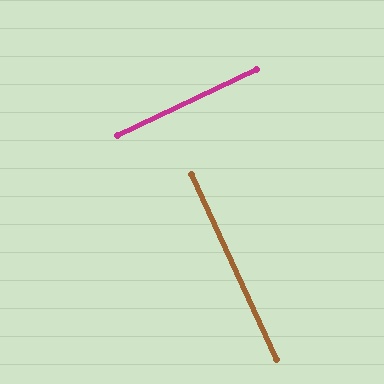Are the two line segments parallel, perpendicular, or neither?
Perpendicular — they meet at approximately 90°.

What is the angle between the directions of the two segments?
Approximately 90 degrees.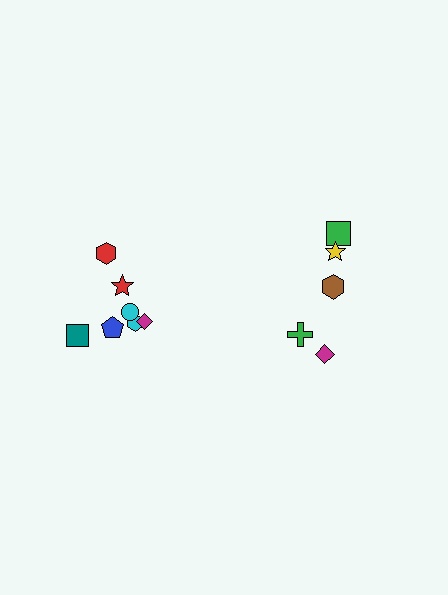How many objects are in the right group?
There are 5 objects.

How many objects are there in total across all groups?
There are 12 objects.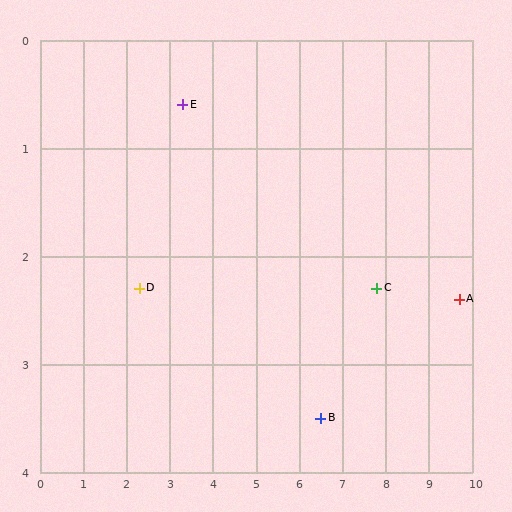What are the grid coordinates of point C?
Point C is at approximately (7.8, 2.3).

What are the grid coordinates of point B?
Point B is at approximately (6.5, 3.5).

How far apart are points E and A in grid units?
Points E and A are about 6.6 grid units apart.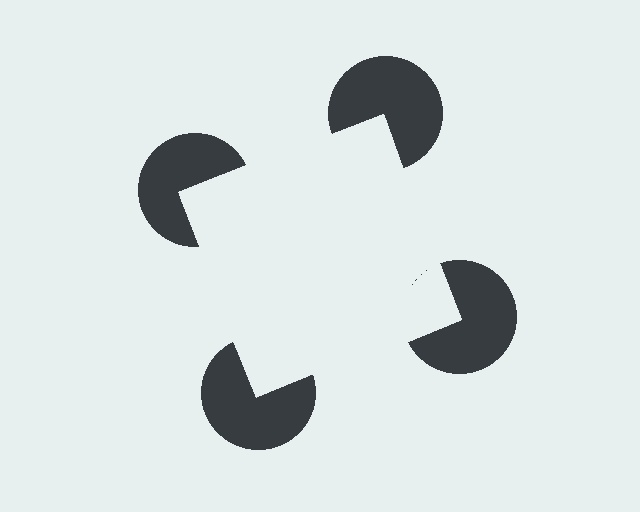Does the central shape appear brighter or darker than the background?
It typically appears slightly brighter than the background, even though no actual brightness change is drawn.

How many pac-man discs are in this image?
There are 4 — one at each vertex of the illusory square.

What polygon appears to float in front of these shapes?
An illusory square — its edges are inferred from the aligned wedge cuts in the pac-man discs, not physically drawn.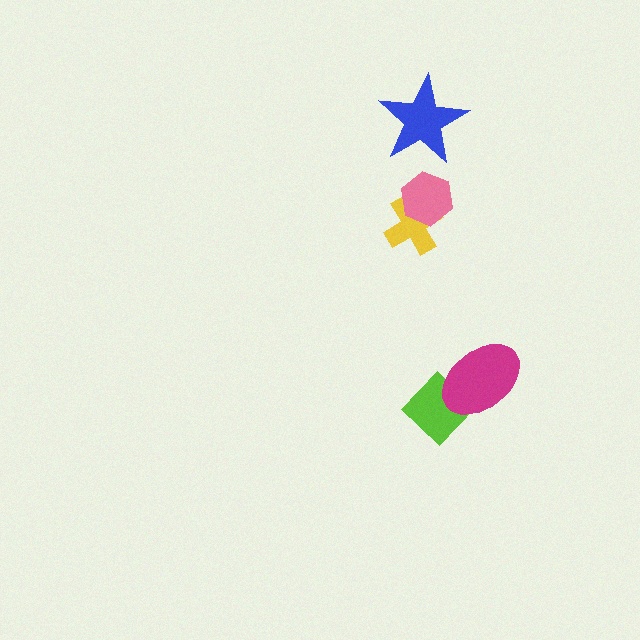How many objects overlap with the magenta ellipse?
1 object overlaps with the magenta ellipse.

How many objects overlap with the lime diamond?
1 object overlaps with the lime diamond.